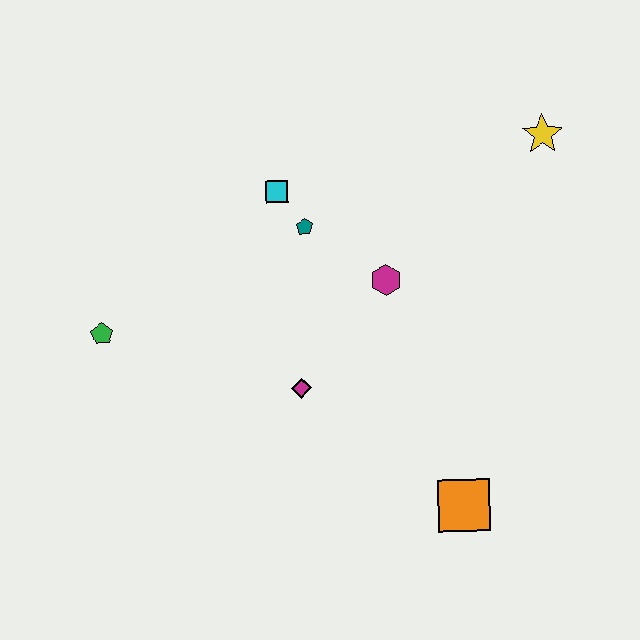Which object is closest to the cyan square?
The teal pentagon is closest to the cyan square.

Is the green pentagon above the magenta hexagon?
No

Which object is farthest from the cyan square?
The orange square is farthest from the cyan square.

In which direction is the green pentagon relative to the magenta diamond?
The green pentagon is to the left of the magenta diamond.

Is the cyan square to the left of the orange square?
Yes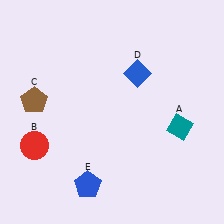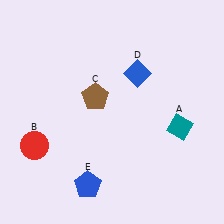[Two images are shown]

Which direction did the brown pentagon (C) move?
The brown pentagon (C) moved right.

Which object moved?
The brown pentagon (C) moved right.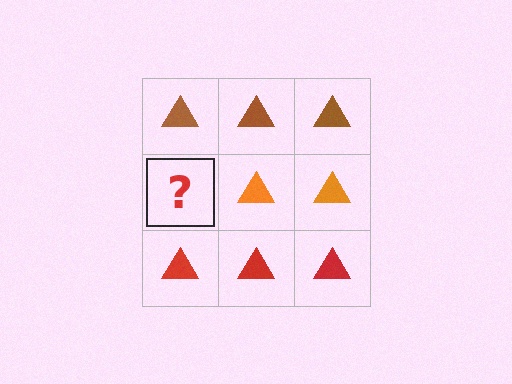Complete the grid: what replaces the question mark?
The question mark should be replaced with an orange triangle.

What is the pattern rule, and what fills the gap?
The rule is that each row has a consistent color. The gap should be filled with an orange triangle.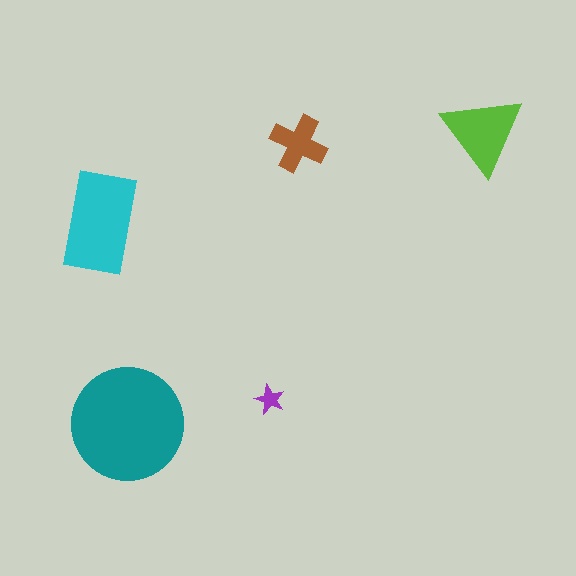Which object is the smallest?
The purple star.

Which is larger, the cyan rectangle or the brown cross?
The cyan rectangle.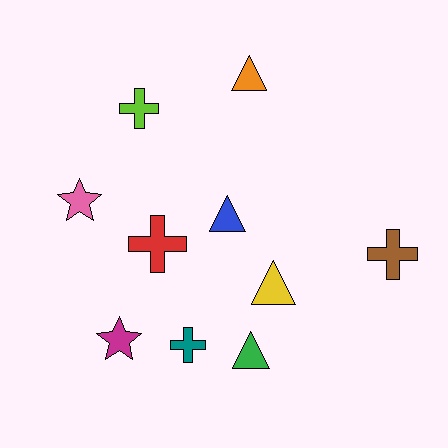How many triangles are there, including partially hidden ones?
There are 4 triangles.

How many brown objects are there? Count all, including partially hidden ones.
There is 1 brown object.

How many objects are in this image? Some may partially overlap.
There are 10 objects.